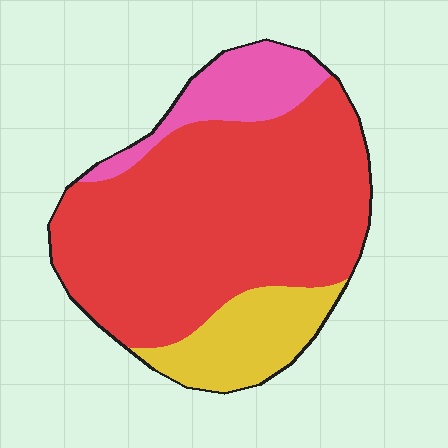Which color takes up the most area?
Red, at roughly 70%.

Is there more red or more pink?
Red.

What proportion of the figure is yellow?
Yellow takes up about one sixth (1/6) of the figure.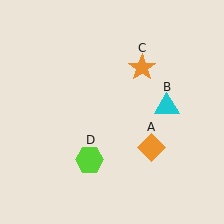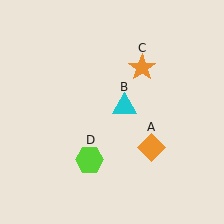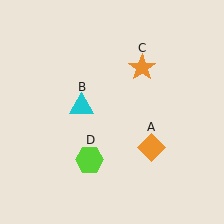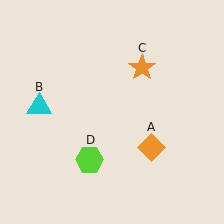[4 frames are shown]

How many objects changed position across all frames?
1 object changed position: cyan triangle (object B).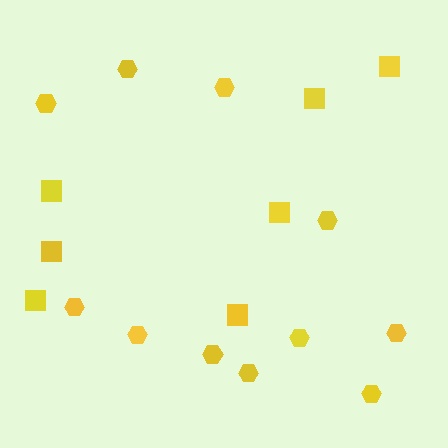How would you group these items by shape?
There are 2 groups: one group of squares (7) and one group of hexagons (11).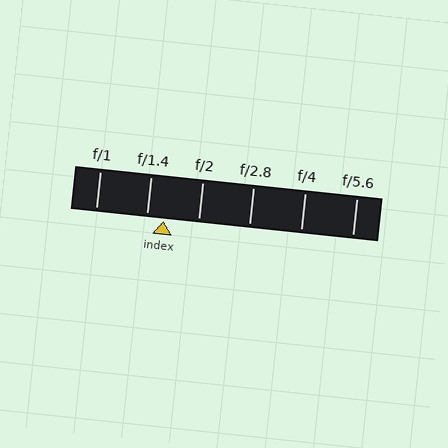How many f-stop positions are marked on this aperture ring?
There are 6 f-stop positions marked.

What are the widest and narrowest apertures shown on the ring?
The widest aperture shown is f/1 and the narrowest is f/5.6.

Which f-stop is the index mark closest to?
The index mark is closest to f/1.4.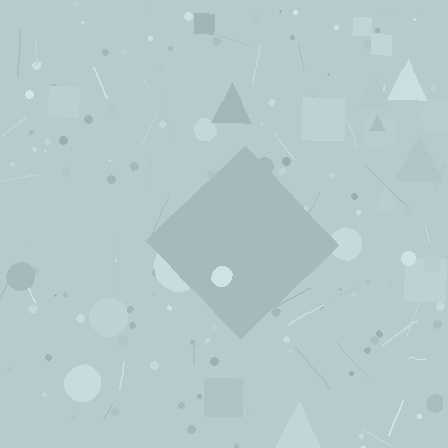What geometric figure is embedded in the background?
A diamond is embedded in the background.